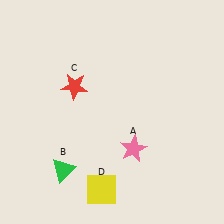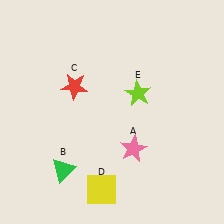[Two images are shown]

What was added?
A lime star (E) was added in Image 2.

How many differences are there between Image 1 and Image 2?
There is 1 difference between the two images.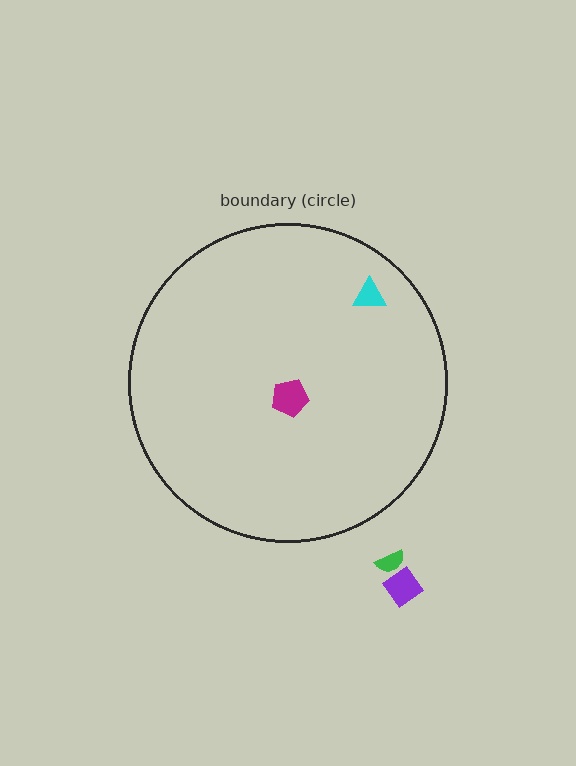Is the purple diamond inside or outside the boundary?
Outside.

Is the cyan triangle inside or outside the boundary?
Inside.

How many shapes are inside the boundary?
2 inside, 2 outside.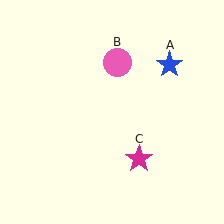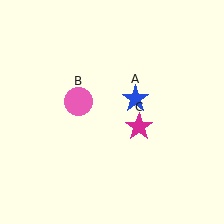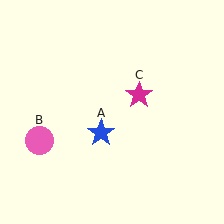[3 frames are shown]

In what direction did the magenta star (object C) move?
The magenta star (object C) moved up.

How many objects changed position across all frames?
3 objects changed position: blue star (object A), pink circle (object B), magenta star (object C).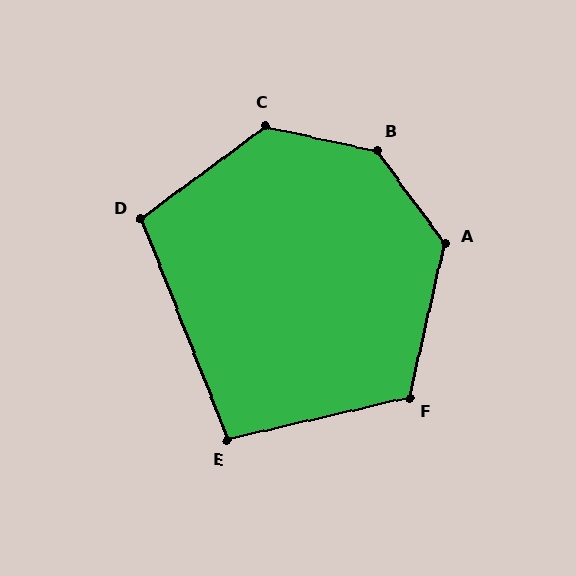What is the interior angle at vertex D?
Approximately 105 degrees (obtuse).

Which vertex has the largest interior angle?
B, at approximately 139 degrees.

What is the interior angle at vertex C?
Approximately 131 degrees (obtuse).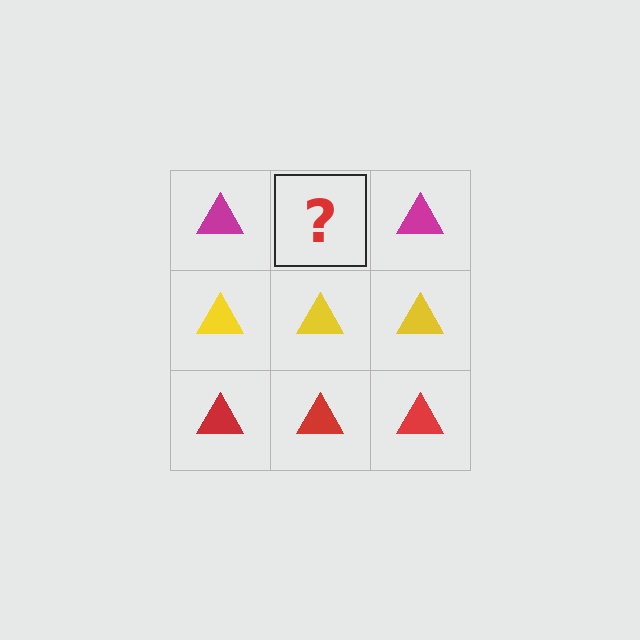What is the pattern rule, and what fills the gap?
The rule is that each row has a consistent color. The gap should be filled with a magenta triangle.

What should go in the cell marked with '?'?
The missing cell should contain a magenta triangle.